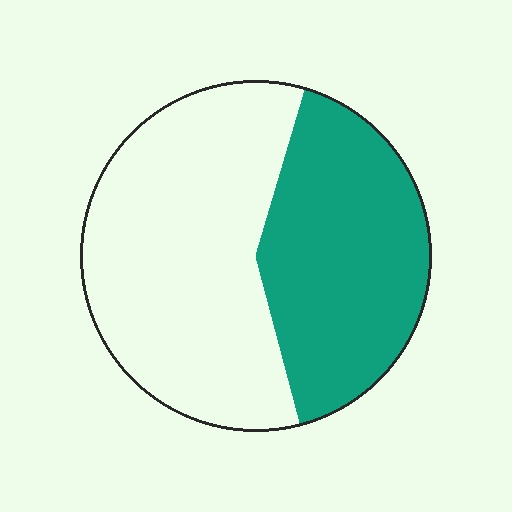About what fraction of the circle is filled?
About two fifths (2/5).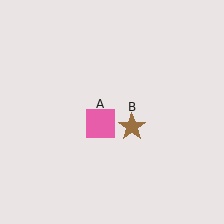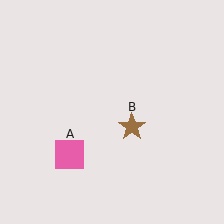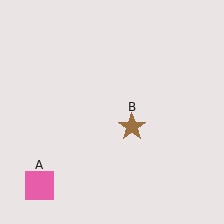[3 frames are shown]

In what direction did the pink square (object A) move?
The pink square (object A) moved down and to the left.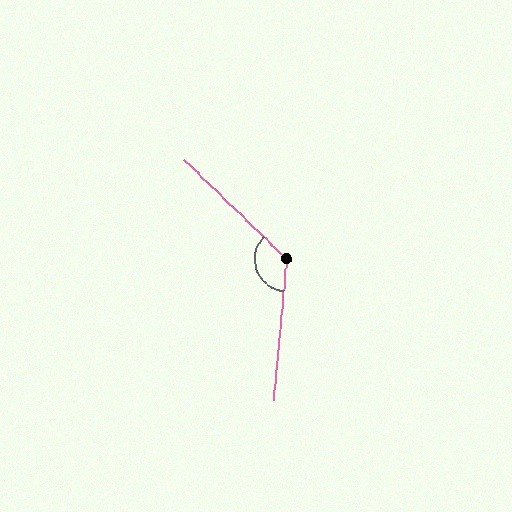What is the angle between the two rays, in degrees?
Approximately 129 degrees.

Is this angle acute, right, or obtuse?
It is obtuse.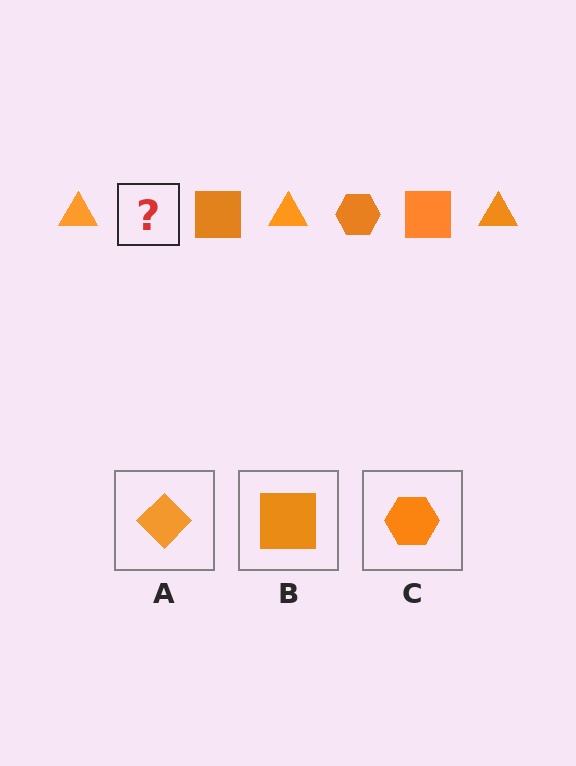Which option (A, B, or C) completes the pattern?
C.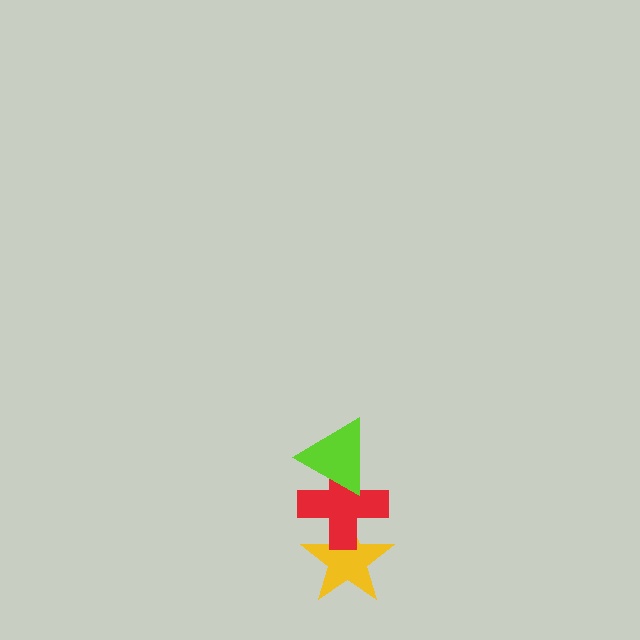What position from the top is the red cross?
The red cross is 2nd from the top.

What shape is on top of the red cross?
The lime triangle is on top of the red cross.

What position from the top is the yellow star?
The yellow star is 3rd from the top.